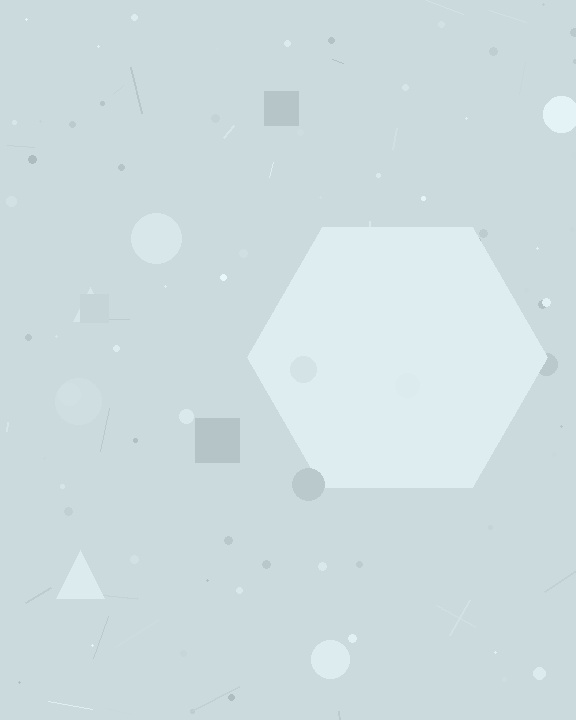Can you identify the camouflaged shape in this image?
The camouflaged shape is a hexagon.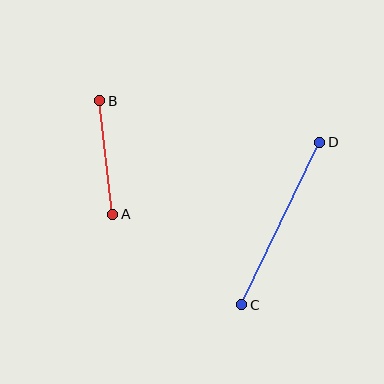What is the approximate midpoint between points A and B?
The midpoint is at approximately (106, 157) pixels.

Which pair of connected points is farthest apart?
Points C and D are farthest apart.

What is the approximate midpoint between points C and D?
The midpoint is at approximately (281, 223) pixels.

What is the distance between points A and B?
The distance is approximately 114 pixels.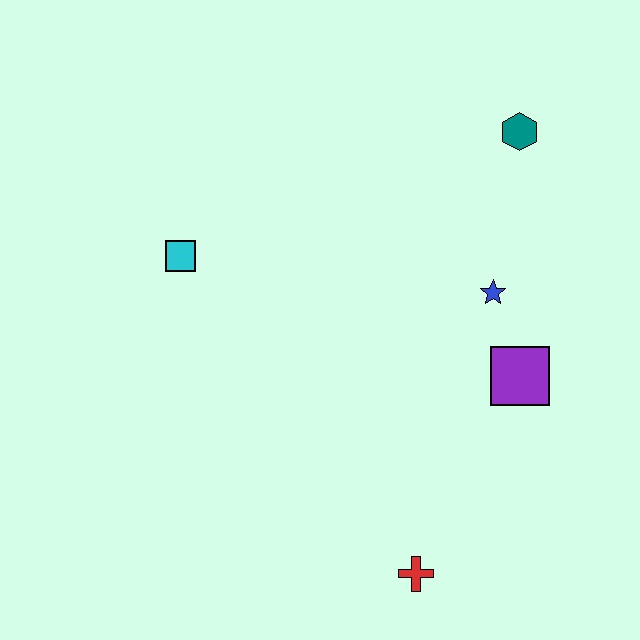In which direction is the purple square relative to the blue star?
The purple square is below the blue star.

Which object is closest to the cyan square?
The blue star is closest to the cyan square.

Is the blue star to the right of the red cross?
Yes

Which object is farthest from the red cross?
The teal hexagon is farthest from the red cross.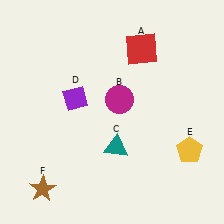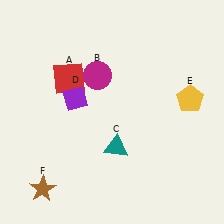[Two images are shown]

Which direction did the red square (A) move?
The red square (A) moved left.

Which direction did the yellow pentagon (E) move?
The yellow pentagon (E) moved up.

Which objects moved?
The objects that moved are: the red square (A), the magenta circle (B), the yellow pentagon (E).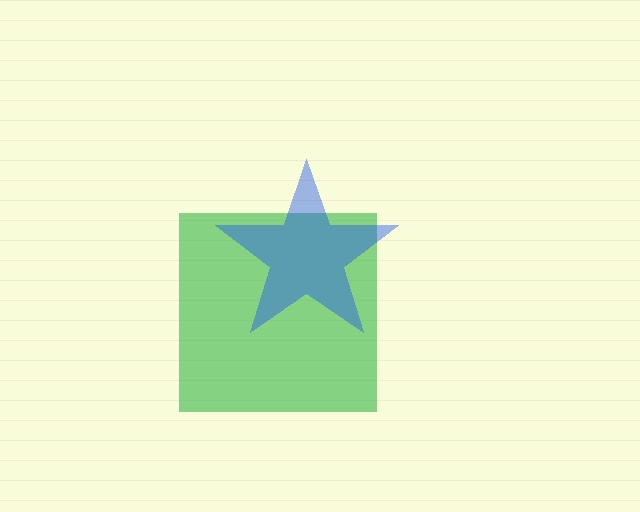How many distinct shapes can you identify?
There are 2 distinct shapes: a green square, a blue star.